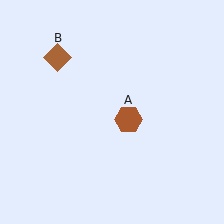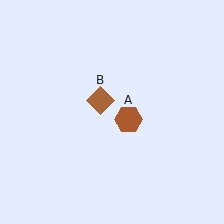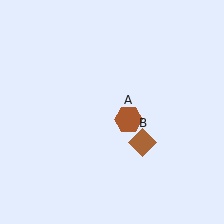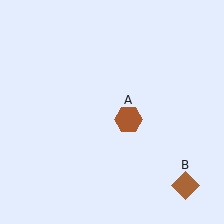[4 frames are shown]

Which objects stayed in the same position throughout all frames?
Brown hexagon (object A) remained stationary.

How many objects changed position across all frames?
1 object changed position: brown diamond (object B).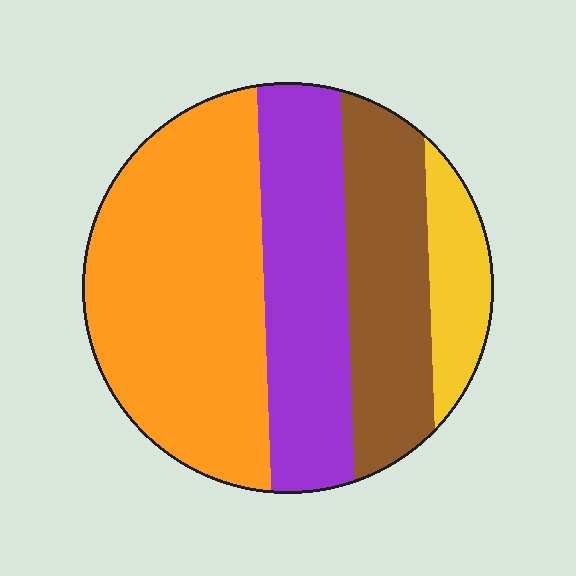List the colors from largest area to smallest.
From largest to smallest: orange, purple, brown, yellow.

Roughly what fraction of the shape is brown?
Brown takes up between a sixth and a third of the shape.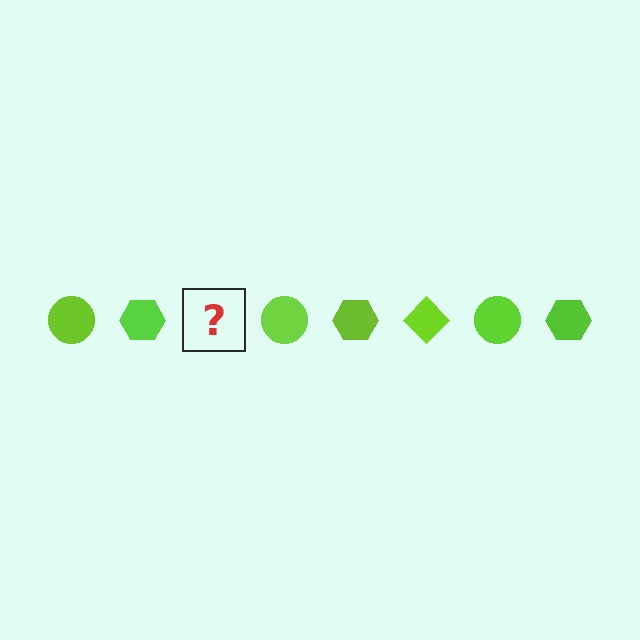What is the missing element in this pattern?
The missing element is a lime diamond.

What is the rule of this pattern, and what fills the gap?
The rule is that the pattern cycles through circle, hexagon, diamond shapes in lime. The gap should be filled with a lime diamond.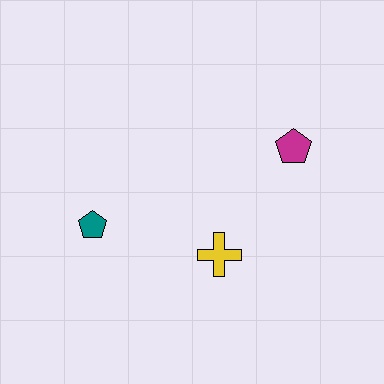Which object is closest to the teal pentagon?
The yellow cross is closest to the teal pentagon.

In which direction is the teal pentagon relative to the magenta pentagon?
The teal pentagon is to the left of the magenta pentagon.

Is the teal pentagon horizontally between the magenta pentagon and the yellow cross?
No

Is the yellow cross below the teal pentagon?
Yes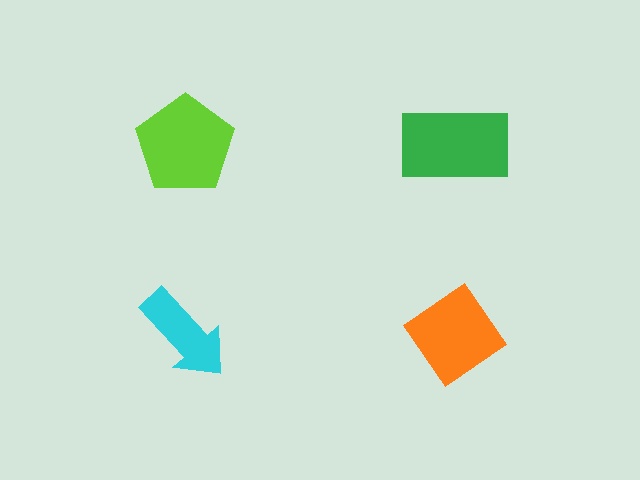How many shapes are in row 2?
2 shapes.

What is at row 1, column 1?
A lime pentagon.